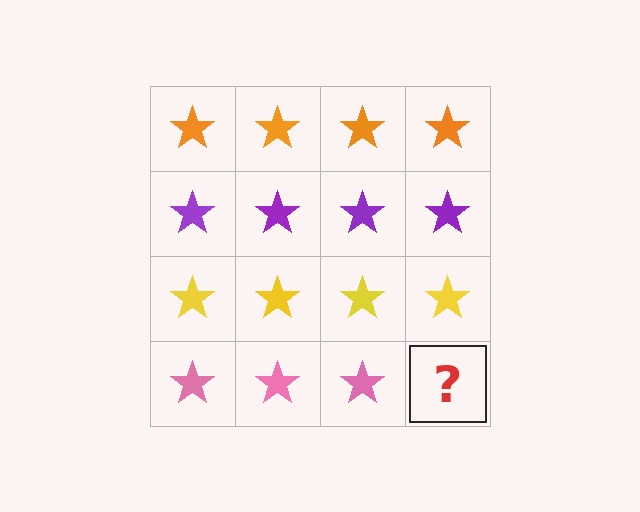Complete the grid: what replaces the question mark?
The question mark should be replaced with a pink star.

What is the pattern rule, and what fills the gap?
The rule is that each row has a consistent color. The gap should be filled with a pink star.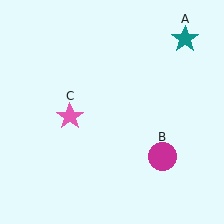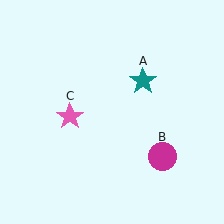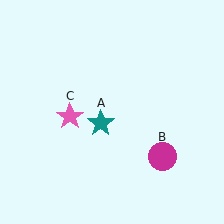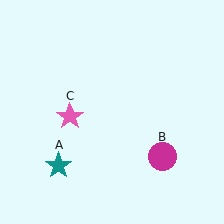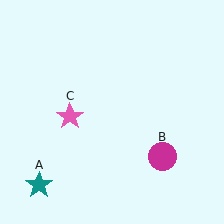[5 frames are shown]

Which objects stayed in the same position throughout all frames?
Magenta circle (object B) and pink star (object C) remained stationary.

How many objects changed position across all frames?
1 object changed position: teal star (object A).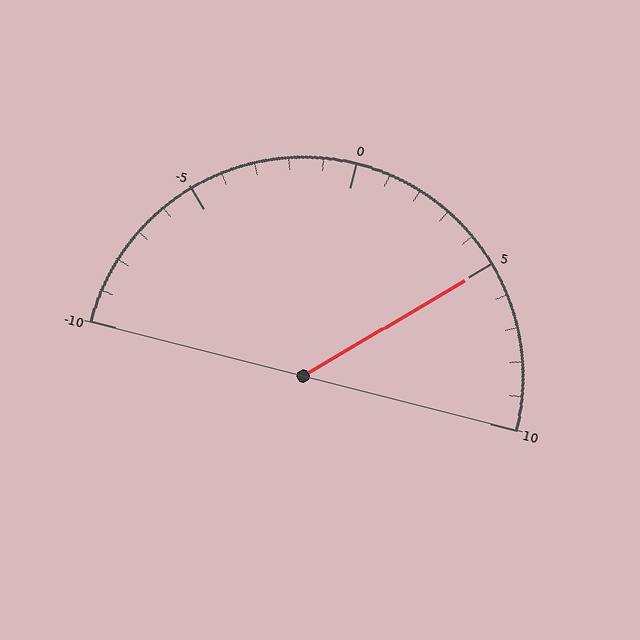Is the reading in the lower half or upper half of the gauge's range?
The reading is in the upper half of the range (-10 to 10).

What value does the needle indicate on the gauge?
The needle indicates approximately 5.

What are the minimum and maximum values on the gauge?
The gauge ranges from -10 to 10.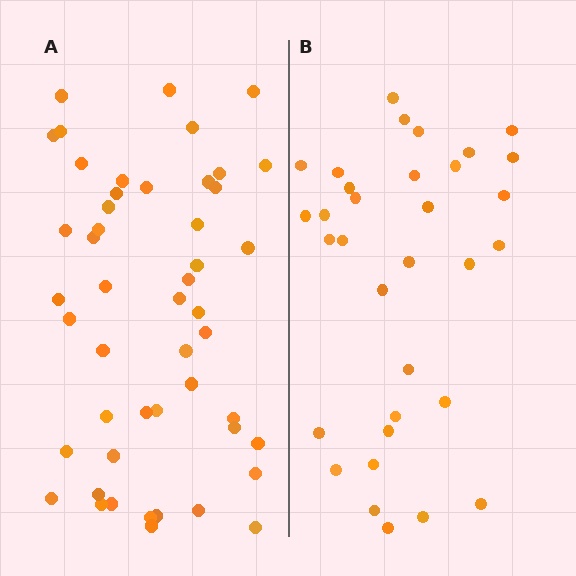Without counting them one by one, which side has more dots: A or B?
Region A (the left region) has more dots.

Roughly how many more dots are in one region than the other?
Region A has approximately 15 more dots than region B.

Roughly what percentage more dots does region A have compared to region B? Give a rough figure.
About 50% more.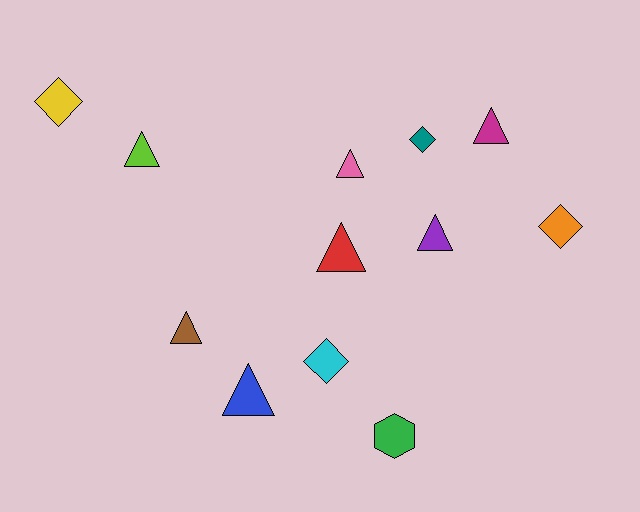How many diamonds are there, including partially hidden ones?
There are 4 diamonds.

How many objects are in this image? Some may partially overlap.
There are 12 objects.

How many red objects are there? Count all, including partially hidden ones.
There is 1 red object.